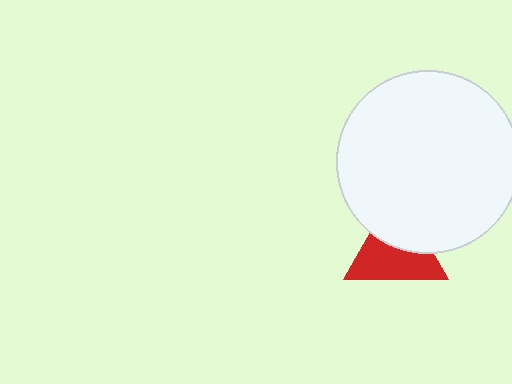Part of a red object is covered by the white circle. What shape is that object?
It is a triangle.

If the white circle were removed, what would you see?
You would see the complete red triangle.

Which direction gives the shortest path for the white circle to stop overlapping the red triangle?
Moving up gives the shortest separation.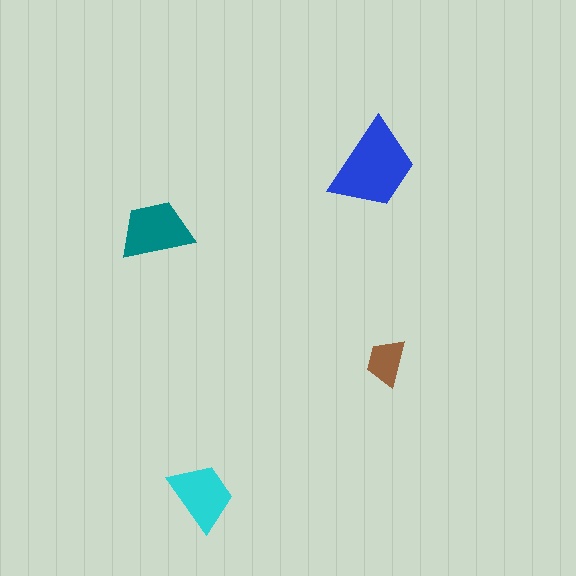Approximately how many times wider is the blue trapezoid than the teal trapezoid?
About 1.5 times wider.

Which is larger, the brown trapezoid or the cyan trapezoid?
The cyan one.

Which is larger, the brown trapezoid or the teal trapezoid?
The teal one.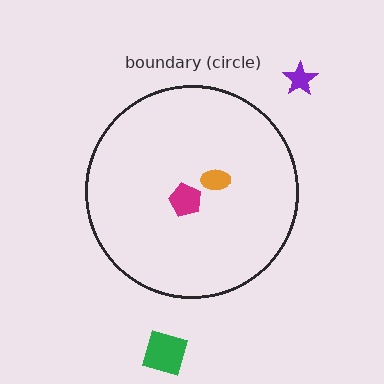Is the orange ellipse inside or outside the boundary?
Inside.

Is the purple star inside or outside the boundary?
Outside.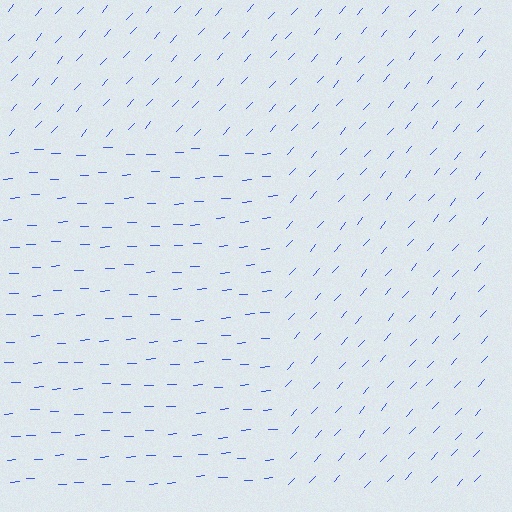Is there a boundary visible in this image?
Yes, there is a texture boundary formed by a change in line orientation.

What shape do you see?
I see a rectangle.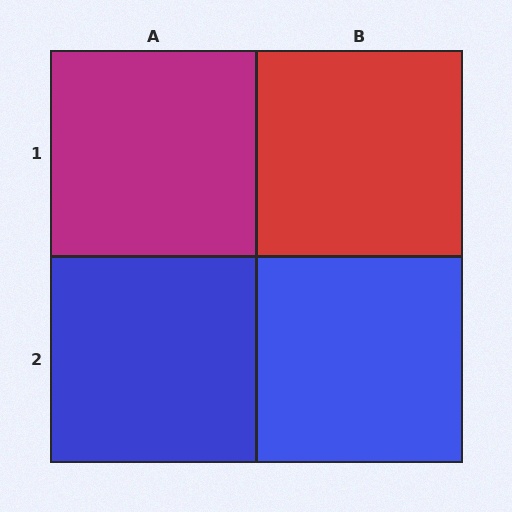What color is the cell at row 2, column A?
Blue.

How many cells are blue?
2 cells are blue.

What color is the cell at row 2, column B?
Blue.